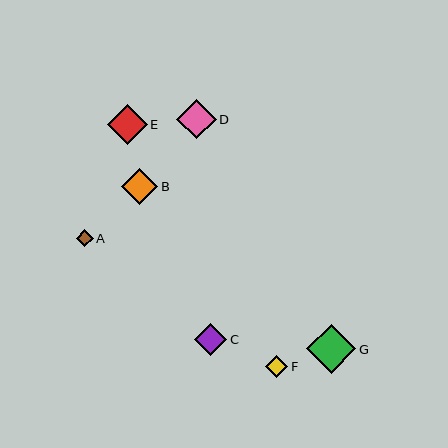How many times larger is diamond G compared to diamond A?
Diamond G is approximately 2.9 times the size of diamond A.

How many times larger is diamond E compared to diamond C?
Diamond E is approximately 1.2 times the size of diamond C.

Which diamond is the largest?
Diamond G is the largest with a size of approximately 49 pixels.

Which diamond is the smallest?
Diamond A is the smallest with a size of approximately 17 pixels.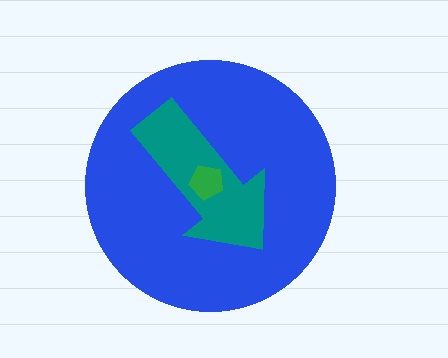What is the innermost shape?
The green pentagon.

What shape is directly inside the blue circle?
The teal arrow.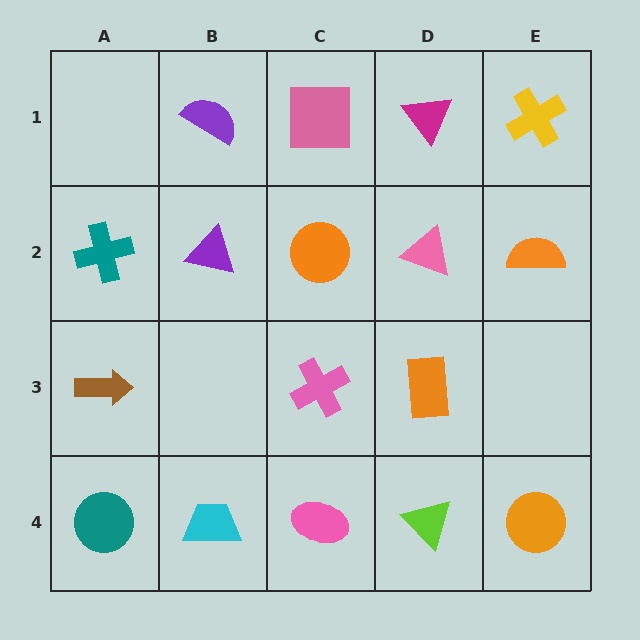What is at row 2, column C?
An orange circle.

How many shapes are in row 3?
3 shapes.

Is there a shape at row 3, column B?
No, that cell is empty.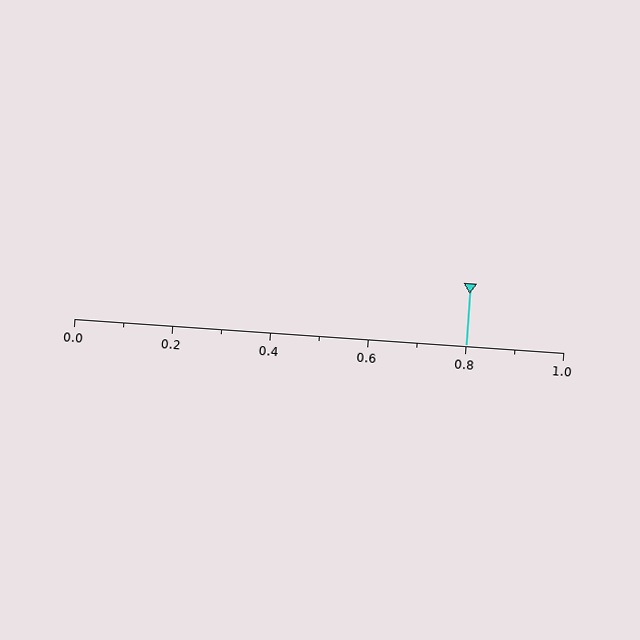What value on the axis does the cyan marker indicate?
The marker indicates approximately 0.8.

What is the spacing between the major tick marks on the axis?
The major ticks are spaced 0.2 apart.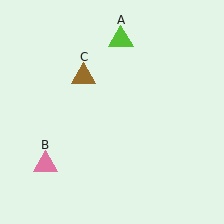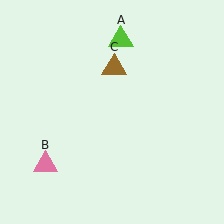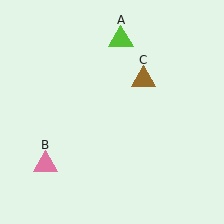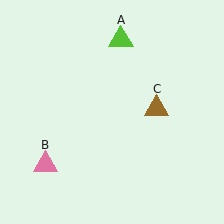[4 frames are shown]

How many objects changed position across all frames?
1 object changed position: brown triangle (object C).